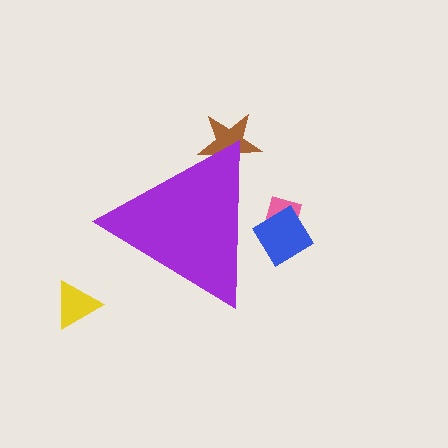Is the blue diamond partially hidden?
Yes, the blue diamond is partially hidden behind the purple triangle.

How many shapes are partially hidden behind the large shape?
3 shapes are partially hidden.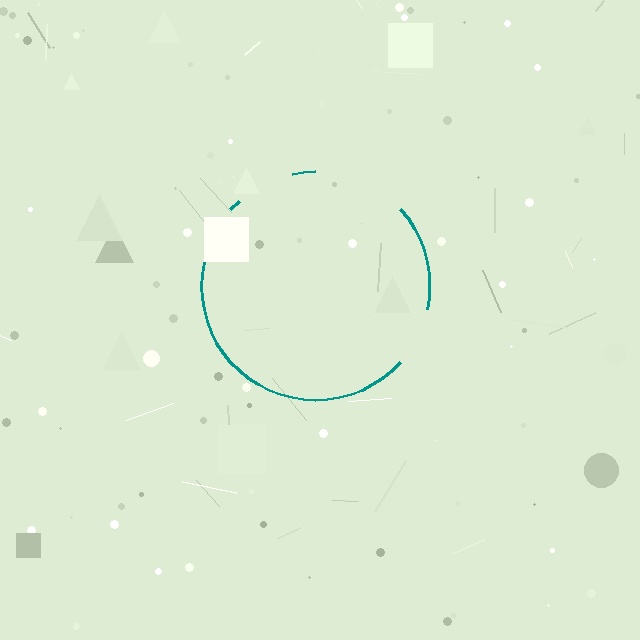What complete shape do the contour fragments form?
The contour fragments form a circle.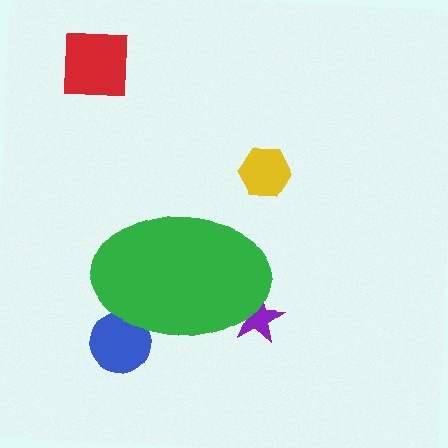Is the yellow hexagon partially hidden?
No, the yellow hexagon is fully visible.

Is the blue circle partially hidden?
Yes, the blue circle is partially hidden behind the green ellipse.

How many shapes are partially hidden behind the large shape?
2 shapes are partially hidden.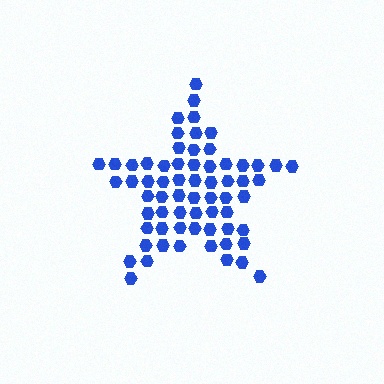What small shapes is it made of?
It is made of small hexagons.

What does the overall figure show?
The overall figure shows a star.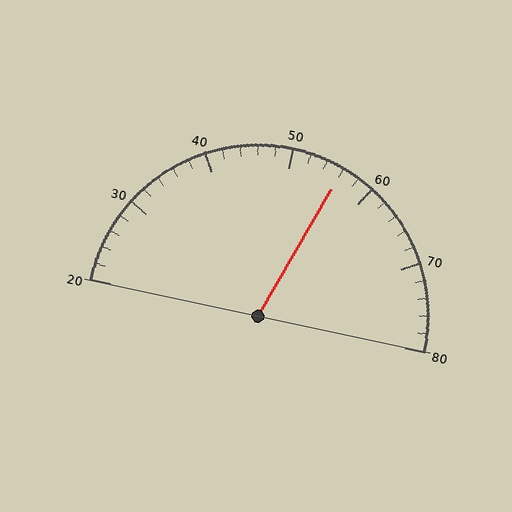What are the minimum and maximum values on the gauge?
The gauge ranges from 20 to 80.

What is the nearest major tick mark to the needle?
The nearest major tick mark is 60.